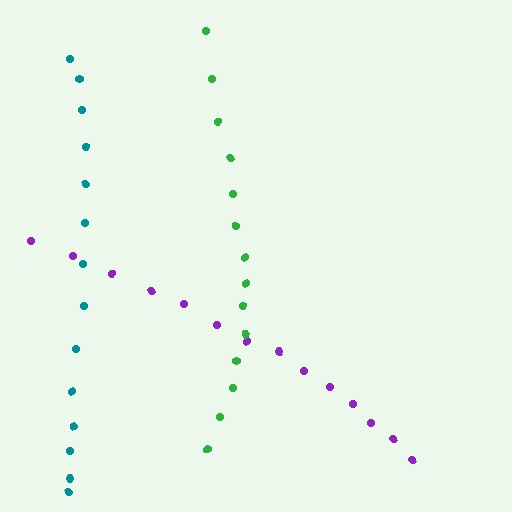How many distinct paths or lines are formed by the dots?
There are 3 distinct paths.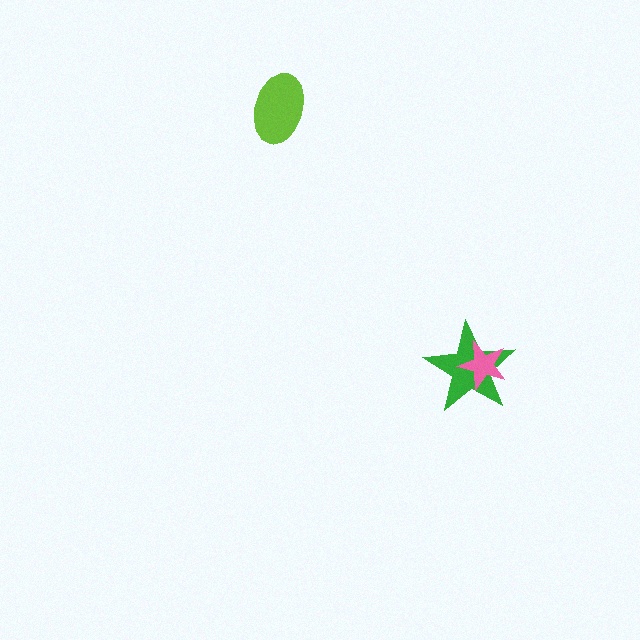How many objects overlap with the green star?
1 object overlaps with the green star.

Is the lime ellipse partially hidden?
No, no other shape covers it.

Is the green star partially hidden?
Yes, it is partially covered by another shape.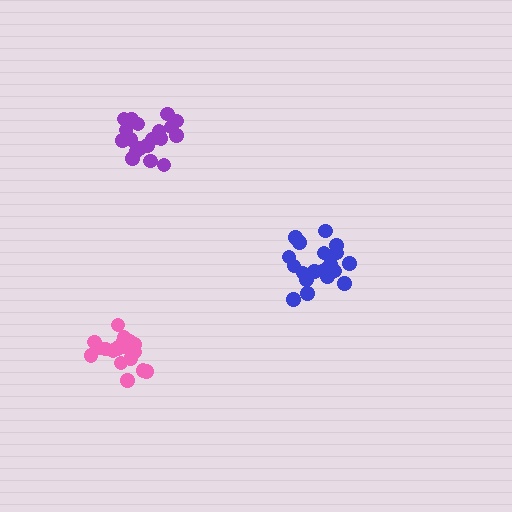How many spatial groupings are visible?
There are 3 spatial groupings.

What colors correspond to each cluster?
The clusters are colored: pink, purple, blue.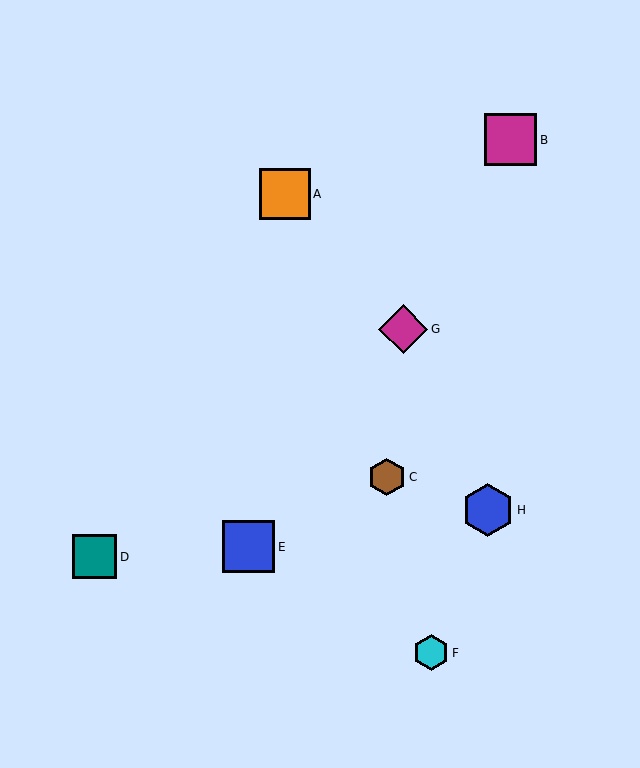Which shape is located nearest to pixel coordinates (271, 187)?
The orange square (labeled A) at (285, 194) is nearest to that location.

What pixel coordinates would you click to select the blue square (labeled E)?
Click at (249, 547) to select the blue square E.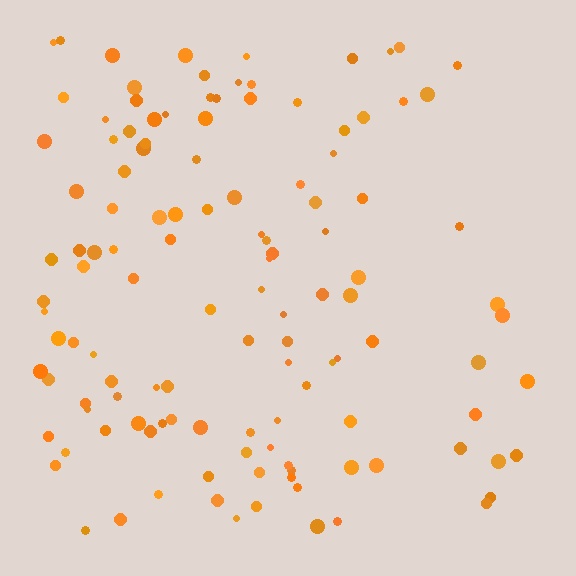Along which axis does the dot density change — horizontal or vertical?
Horizontal.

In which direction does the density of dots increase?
From right to left, with the left side densest.